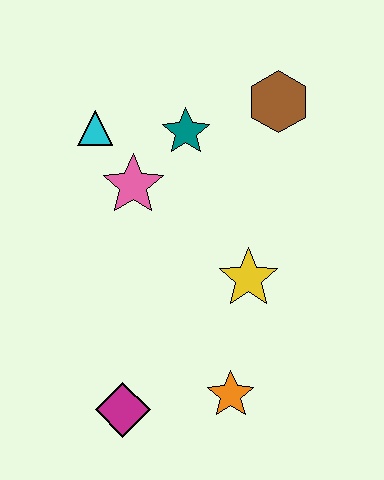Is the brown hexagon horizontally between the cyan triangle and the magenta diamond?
No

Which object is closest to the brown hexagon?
The teal star is closest to the brown hexagon.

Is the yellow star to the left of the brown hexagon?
Yes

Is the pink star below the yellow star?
No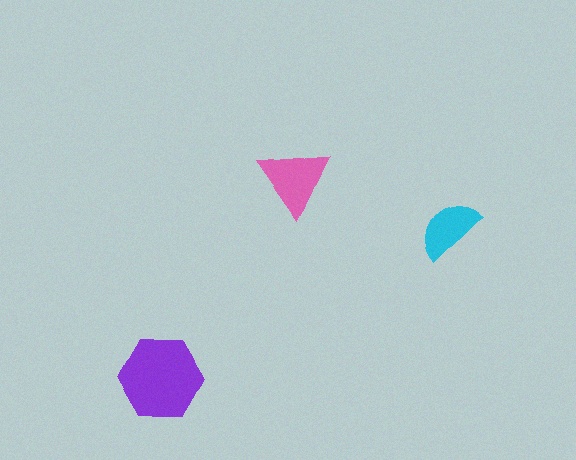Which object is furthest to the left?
The purple hexagon is leftmost.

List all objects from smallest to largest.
The cyan semicircle, the pink triangle, the purple hexagon.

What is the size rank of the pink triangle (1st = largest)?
2nd.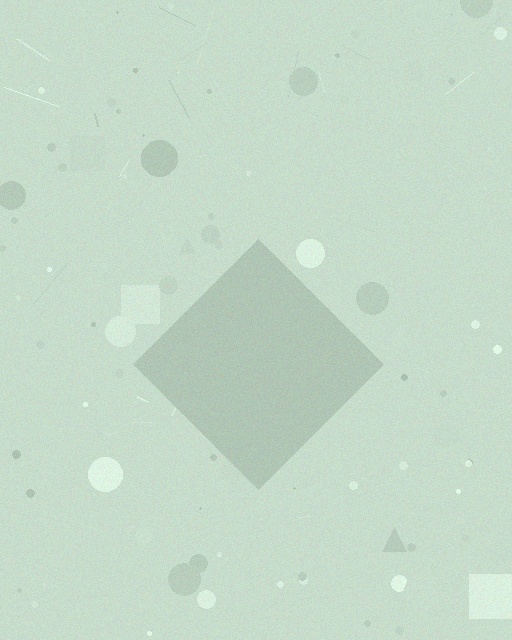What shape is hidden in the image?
A diamond is hidden in the image.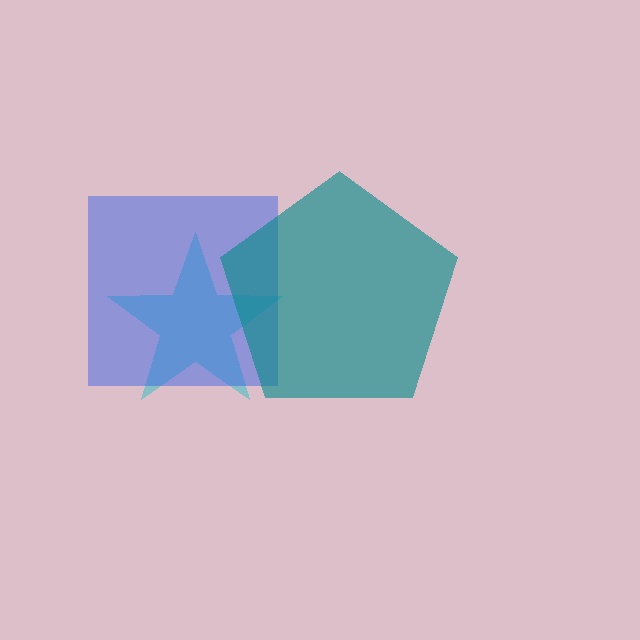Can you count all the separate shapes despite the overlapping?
Yes, there are 3 separate shapes.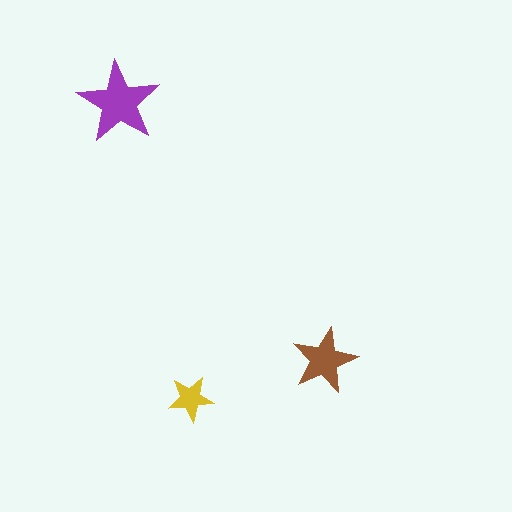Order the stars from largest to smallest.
the purple one, the brown one, the yellow one.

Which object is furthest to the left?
The purple star is leftmost.